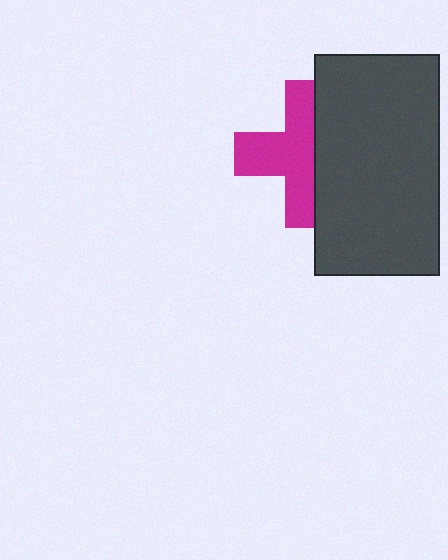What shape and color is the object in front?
The object in front is a dark gray rectangle.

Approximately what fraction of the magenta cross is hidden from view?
Roughly 42% of the magenta cross is hidden behind the dark gray rectangle.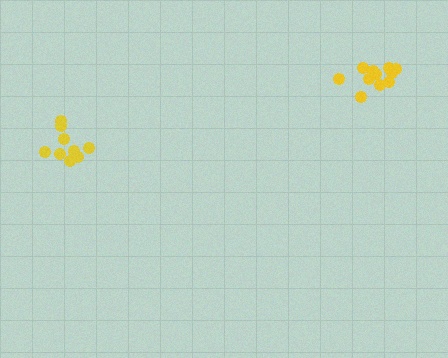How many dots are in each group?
Group 1: 10 dots, Group 2: 11 dots (21 total).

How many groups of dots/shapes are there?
There are 2 groups.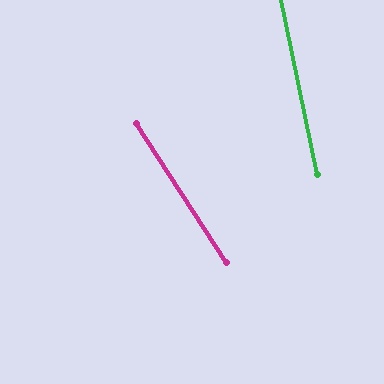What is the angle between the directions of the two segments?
Approximately 21 degrees.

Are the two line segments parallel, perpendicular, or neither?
Neither parallel nor perpendicular — they differ by about 21°.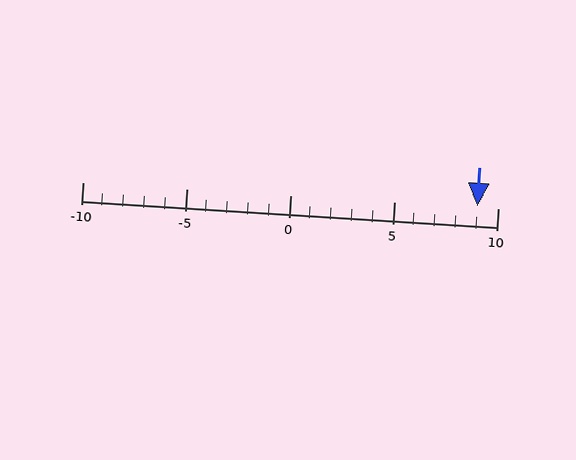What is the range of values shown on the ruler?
The ruler shows values from -10 to 10.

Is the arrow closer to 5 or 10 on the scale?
The arrow is closer to 10.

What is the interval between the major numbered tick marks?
The major tick marks are spaced 5 units apart.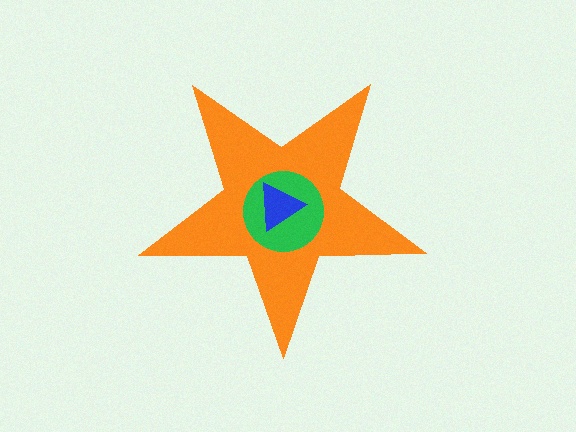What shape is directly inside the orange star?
The green circle.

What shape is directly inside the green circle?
The blue triangle.